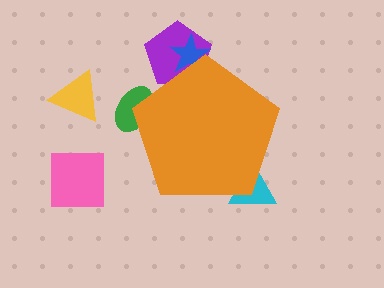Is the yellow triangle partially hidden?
No, the yellow triangle is fully visible.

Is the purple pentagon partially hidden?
Yes, the purple pentagon is partially hidden behind the orange pentagon.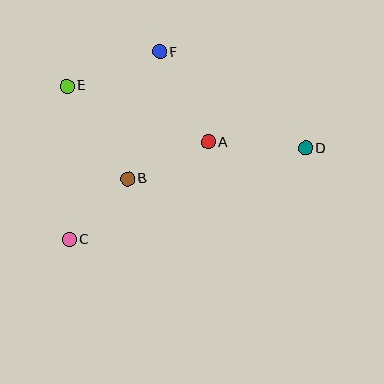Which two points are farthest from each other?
Points C and D are farthest from each other.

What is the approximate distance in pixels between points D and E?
The distance between D and E is approximately 247 pixels.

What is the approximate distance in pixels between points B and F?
The distance between B and F is approximately 131 pixels.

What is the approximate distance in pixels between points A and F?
The distance between A and F is approximately 102 pixels.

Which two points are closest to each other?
Points B and C are closest to each other.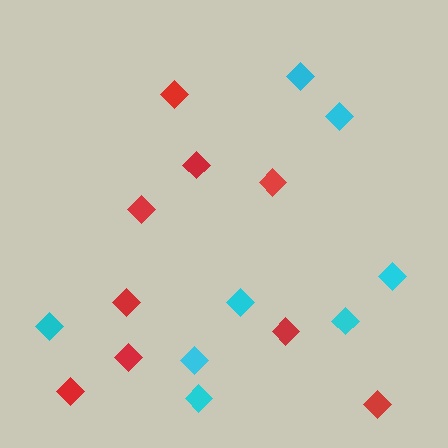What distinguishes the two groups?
There are 2 groups: one group of cyan diamonds (8) and one group of red diamonds (9).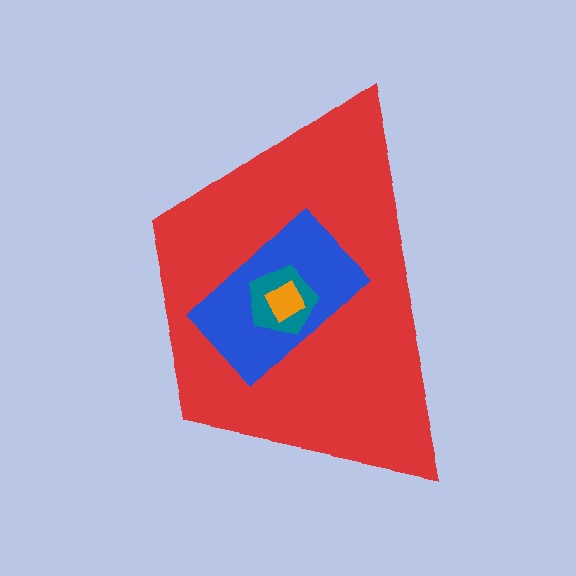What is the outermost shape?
The red trapezoid.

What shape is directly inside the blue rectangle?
The teal pentagon.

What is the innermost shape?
The orange diamond.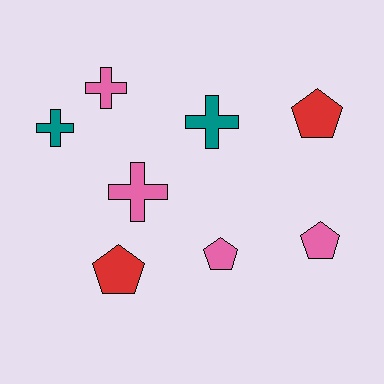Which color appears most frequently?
Pink, with 4 objects.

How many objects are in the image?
There are 8 objects.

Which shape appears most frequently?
Cross, with 4 objects.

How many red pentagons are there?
There are 2 red pentagons.